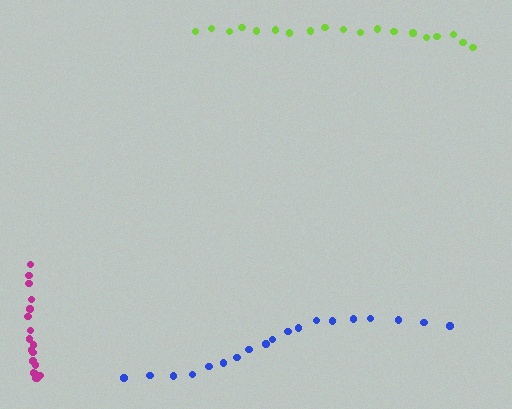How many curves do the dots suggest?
There are 3 distinct paths.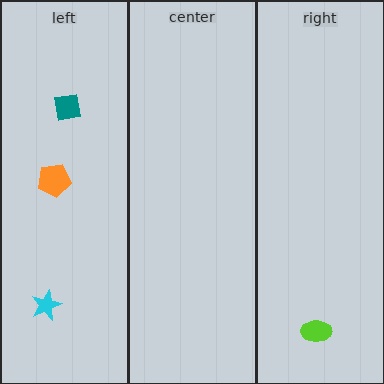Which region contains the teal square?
The left region.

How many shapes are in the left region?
3.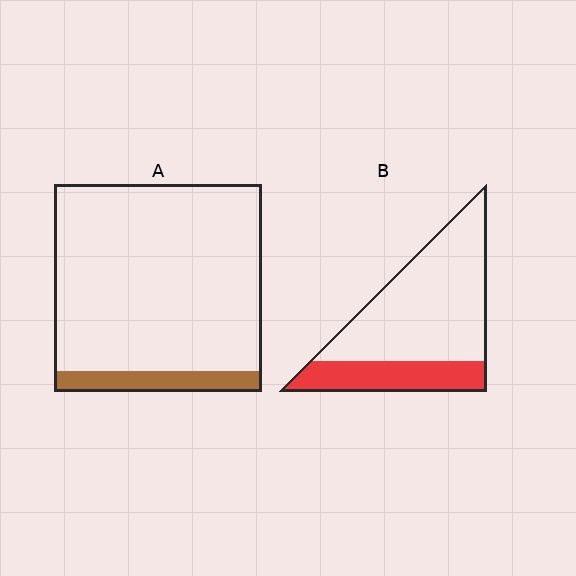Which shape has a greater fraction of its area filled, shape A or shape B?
Shape B.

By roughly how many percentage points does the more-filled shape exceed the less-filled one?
By roughly 15 percentage points (B over A).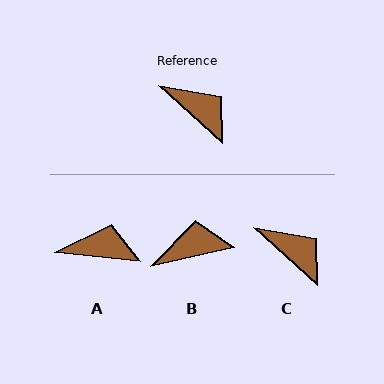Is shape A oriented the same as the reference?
No, it is off by about 36 degrees.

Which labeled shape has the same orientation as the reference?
C.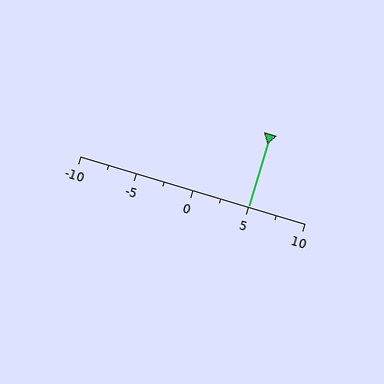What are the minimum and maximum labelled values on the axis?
The axis runs from -10 to 10.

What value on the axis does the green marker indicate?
The marker indicates approximately 5.